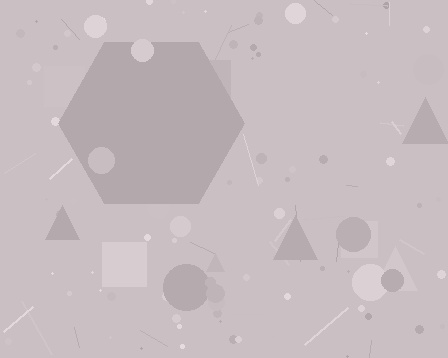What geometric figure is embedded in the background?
A hexagon is embedded in the background.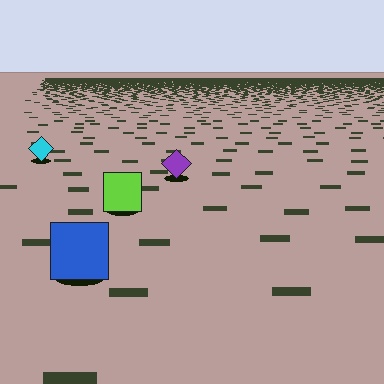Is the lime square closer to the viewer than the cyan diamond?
Yes. The lime square is closer — you can tell from the texture gradient: the ground texture is coarser near it.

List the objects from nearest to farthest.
From nearest to farthest: the blue square, the lime square, the purple diamond, the cyan diamond.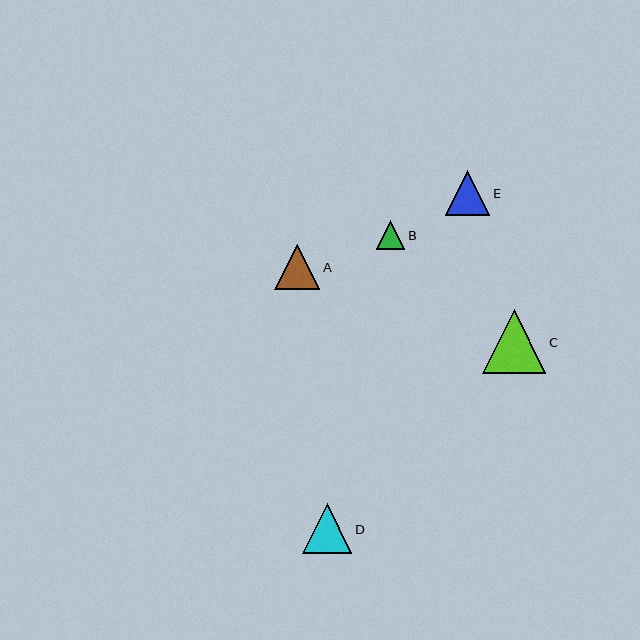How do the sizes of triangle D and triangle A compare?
Triangle D and triangle A are approximately the same size.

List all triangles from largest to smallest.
From largest to smallest: C, D, A, E, B.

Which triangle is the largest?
Triangle C is the largest with a size of approximately 64 pixels.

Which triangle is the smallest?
Triangle B is the smallest with a size of approximately 29 pixels.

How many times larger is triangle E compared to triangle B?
Triangle E is approximately 1.6 times the size of triangle B.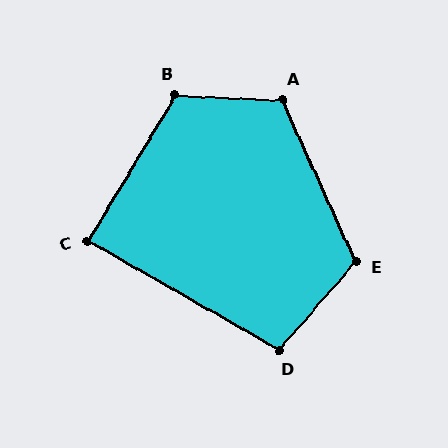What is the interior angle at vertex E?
Approximately 114 degrees (obtuse).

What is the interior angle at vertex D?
Approximately 102 degrees (obtuse).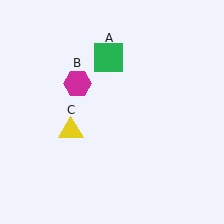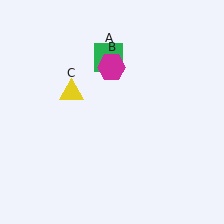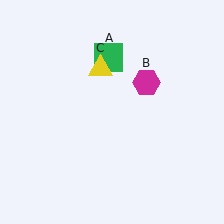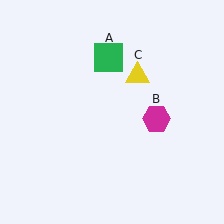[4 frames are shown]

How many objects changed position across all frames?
2 objects changed position: magenta hexagon (object B), yellow triangle (object C).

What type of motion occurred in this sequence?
The magenta hexagon (object B), yellow triangle (object C) rotated clockwise around the center of the scene.